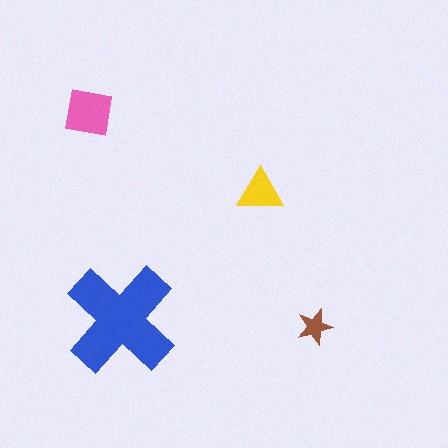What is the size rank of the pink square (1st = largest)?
2nd.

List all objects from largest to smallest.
The blue cross, the pink square, the yellow triangle, the brown star.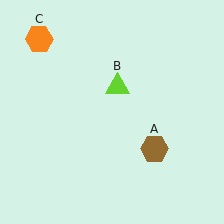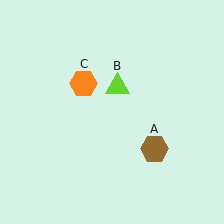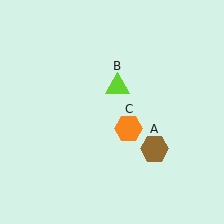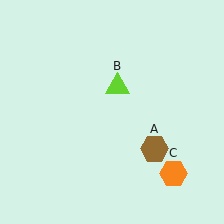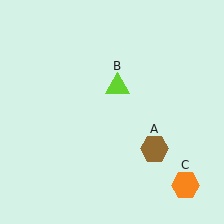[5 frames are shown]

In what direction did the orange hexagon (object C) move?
The orange hexagon (object C) moved down and to the right.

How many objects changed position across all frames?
1 object changed position: orange hexagon (object C).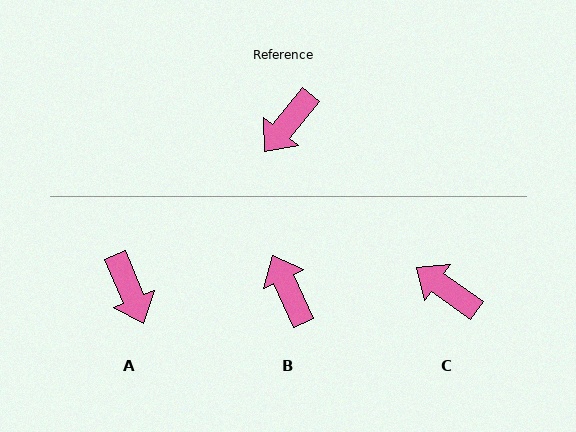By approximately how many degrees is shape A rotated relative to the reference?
Approximately 62 degrees counter-clockwise.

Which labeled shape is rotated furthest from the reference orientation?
B, about 117 degrees away.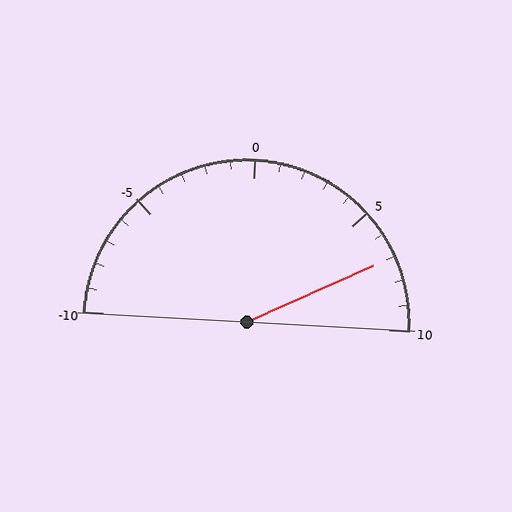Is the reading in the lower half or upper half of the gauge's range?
The reading is in the upper half of the range (-10 to 10).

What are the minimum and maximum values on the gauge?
The gauge ranges from -10 to 10.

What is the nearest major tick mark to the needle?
The nearest major tick mark is 5.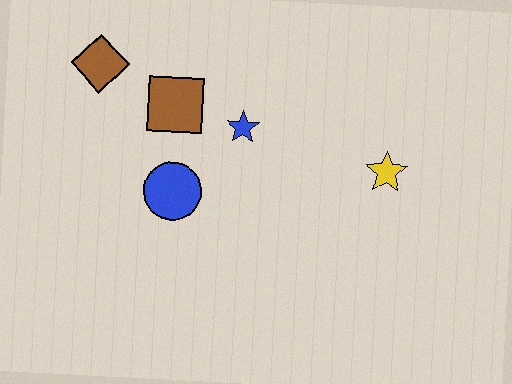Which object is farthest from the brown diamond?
The yellow star is farthest from the brown diamond.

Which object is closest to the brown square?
The blue star is closest to the brown square.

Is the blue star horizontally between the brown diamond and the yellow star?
Yes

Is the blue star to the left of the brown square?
No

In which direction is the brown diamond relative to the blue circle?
The brown diamond is above the blue circle.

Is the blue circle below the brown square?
Yes